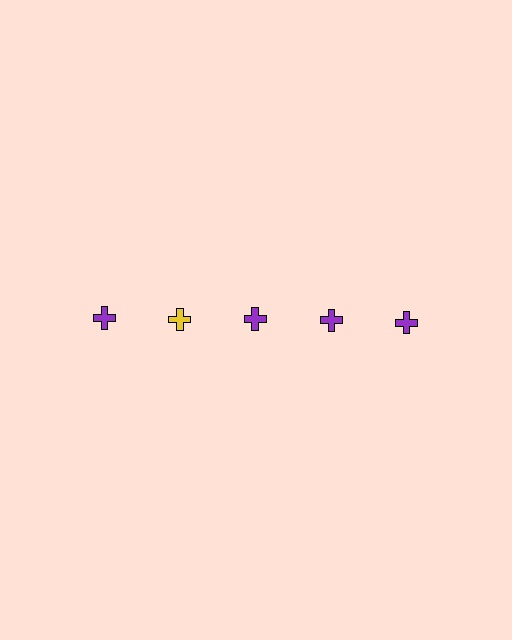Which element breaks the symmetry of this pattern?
The yellow cross in the top row, second from left column breaks the symmetry. All other shapes are purple crosses.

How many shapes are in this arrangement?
There are 5 shapes arranged in a grid pattern.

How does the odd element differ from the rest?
It has a different color: yellow instead of purple.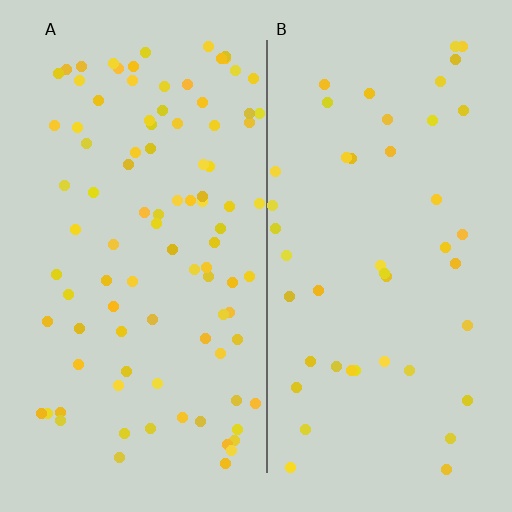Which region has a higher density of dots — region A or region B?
A (the left).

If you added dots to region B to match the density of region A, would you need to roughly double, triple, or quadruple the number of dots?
Approximately double.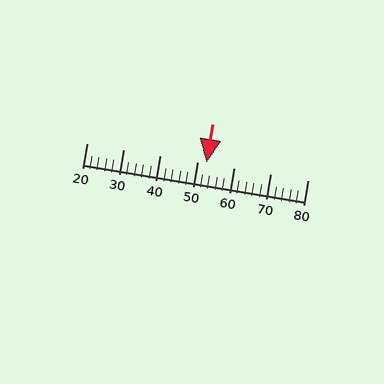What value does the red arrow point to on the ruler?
The red arrow points to approximately 52.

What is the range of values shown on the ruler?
The ruler shows values from 20 to 80.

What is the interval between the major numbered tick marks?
The major tick marks are spaced 10 units apart.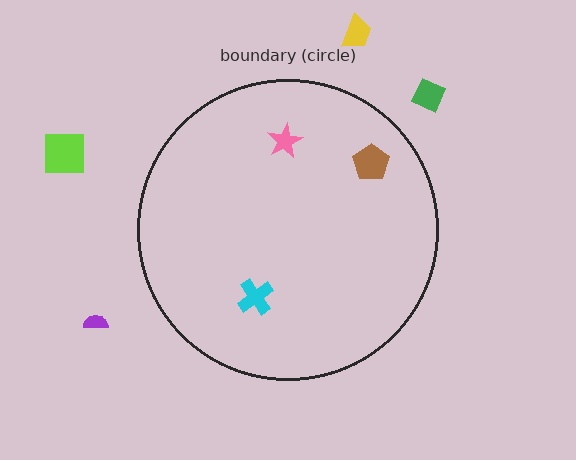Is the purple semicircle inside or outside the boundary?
Outside.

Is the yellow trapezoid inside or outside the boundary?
Outside.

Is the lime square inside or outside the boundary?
Outside.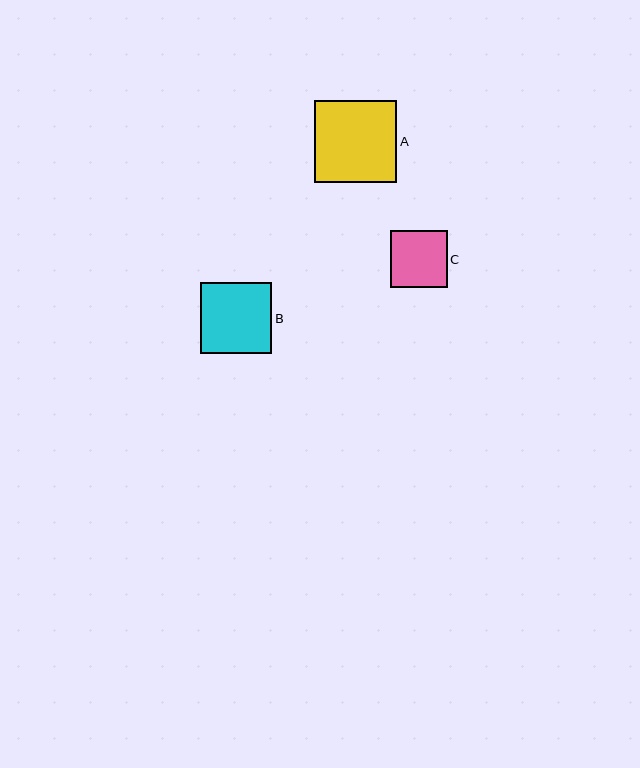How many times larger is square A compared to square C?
Square A is approximately 1.4 times the size of square C.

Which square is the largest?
Square A is the largest with a size of approximately 83 pixels.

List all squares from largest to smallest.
From largest to smallest: A, B, C.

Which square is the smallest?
Square C is the smallest with a size of approximately 57 pixels.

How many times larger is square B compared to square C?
Square B is approximately 1.2 times the size of square C.